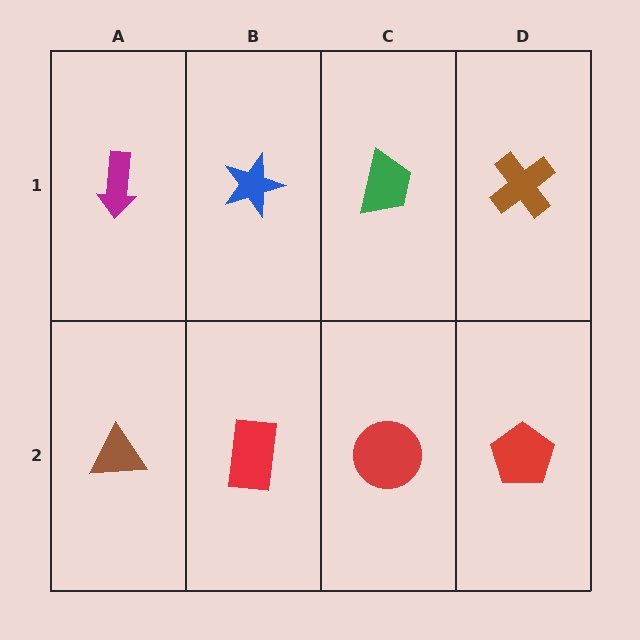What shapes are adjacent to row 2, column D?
A brown cross (row 1, column D), a red circle (row 2, column C).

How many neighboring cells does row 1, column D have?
2.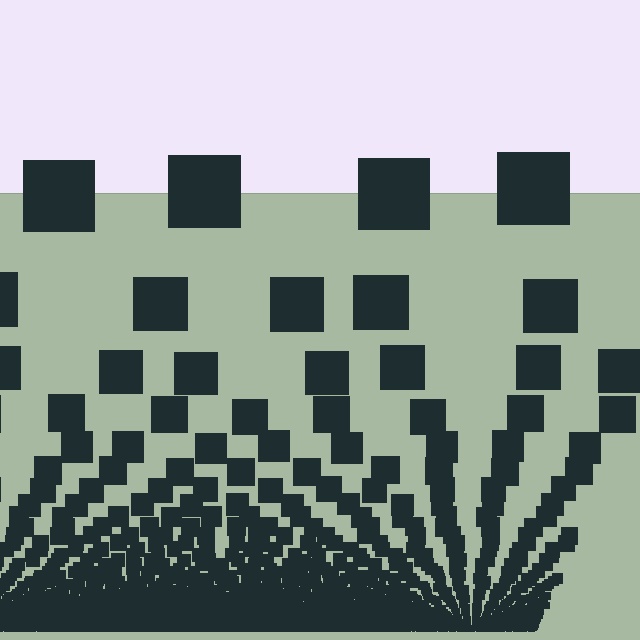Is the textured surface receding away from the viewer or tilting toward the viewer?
The surface appears to tilt toward the viewer. Texture elements get larger and sparser toward the top.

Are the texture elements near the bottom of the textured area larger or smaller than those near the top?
Smaller. The gradient is inverted — elements near the bottom are smaller and denser.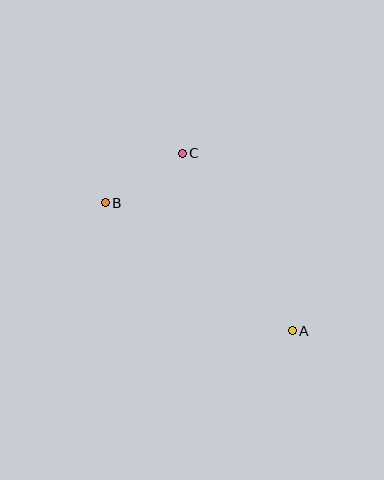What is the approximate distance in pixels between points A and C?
The distance between A and C is approximately 209 pixels.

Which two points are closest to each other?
Points B and C are closest to each other.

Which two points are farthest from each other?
Points A and B are farthest from each other.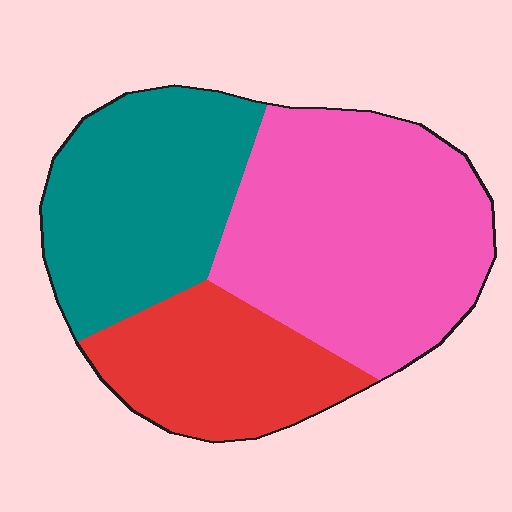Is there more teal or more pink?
Pink.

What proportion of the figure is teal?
Teal covers 32% of the figure.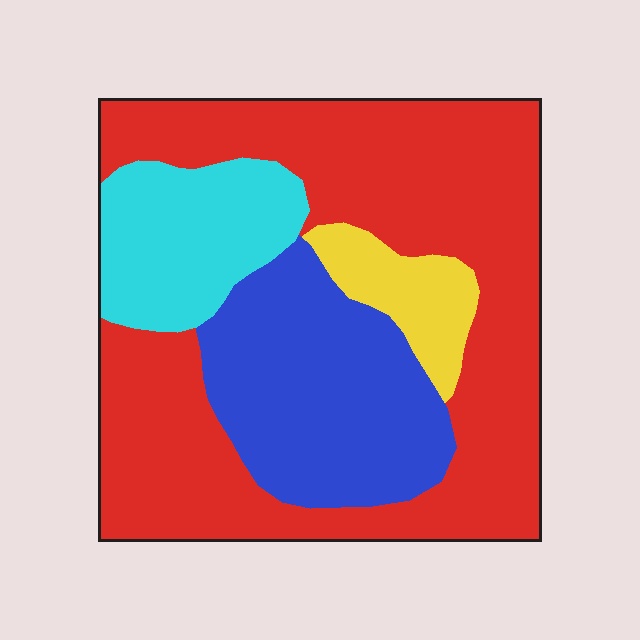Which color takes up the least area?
Yellow, at roughly 5%.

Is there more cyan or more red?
Red.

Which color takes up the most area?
Red, at roughly 55%.